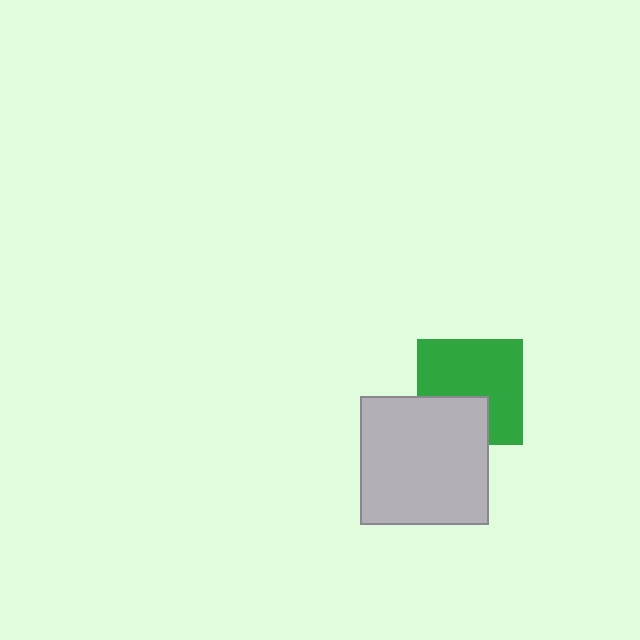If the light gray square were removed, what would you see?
You would see the complete green square.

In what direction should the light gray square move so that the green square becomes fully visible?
The light gray square should move down. That is the shortest direction to clear the overlap and leave the green square fully visible.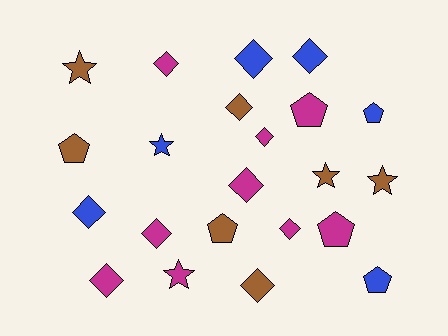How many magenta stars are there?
There is 1 magenta star.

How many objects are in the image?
There are 22 objects.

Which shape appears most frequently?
Diamond, with 11 objects.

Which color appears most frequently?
Magenta, with 9 objects.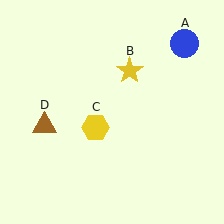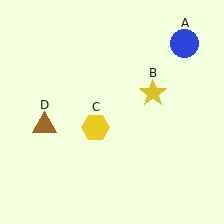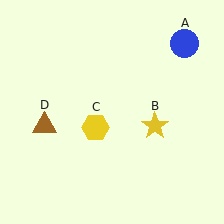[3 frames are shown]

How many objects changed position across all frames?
1 object changed position: yellow star (object B).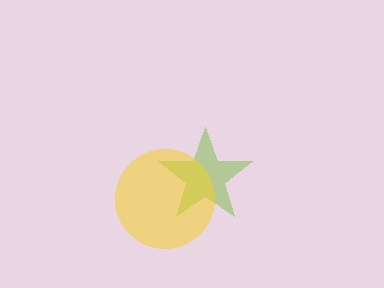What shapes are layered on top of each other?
The layered shapes are: a lime star, a yellow circle.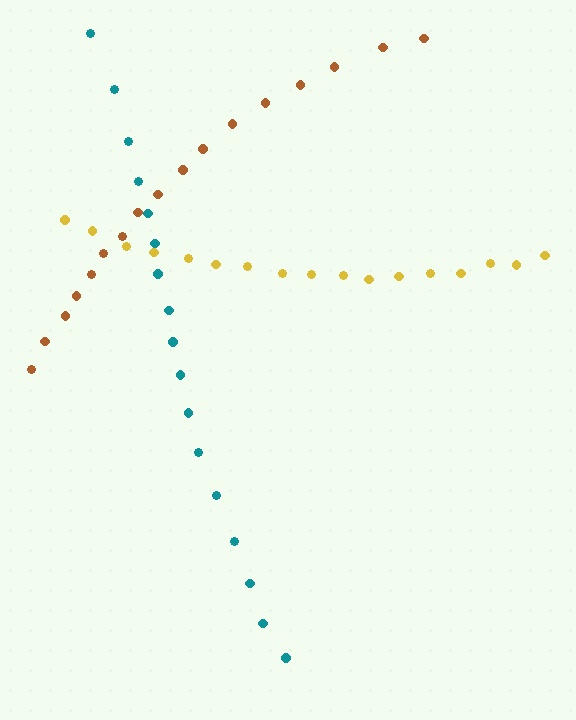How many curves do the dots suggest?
There are 3 distinct paths.